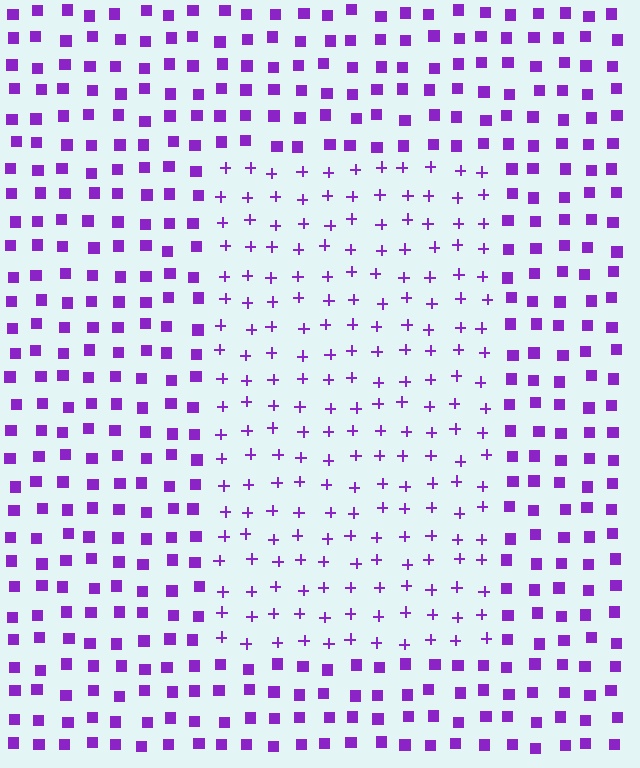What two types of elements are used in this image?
The image uses plus signs inside the rectangle region and squares outside it.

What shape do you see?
I see a rectangle.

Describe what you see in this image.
The image is filled with small purple elements arranged in a uniform grid. A rectangle-shaped region contains plus signs, while the surrounding area contains squares. The boundary is defined purely by the change in element shape.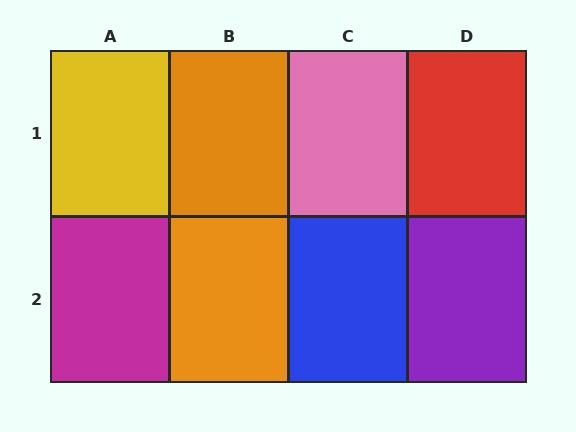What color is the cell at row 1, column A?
Yellow.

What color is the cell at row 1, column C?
Pink.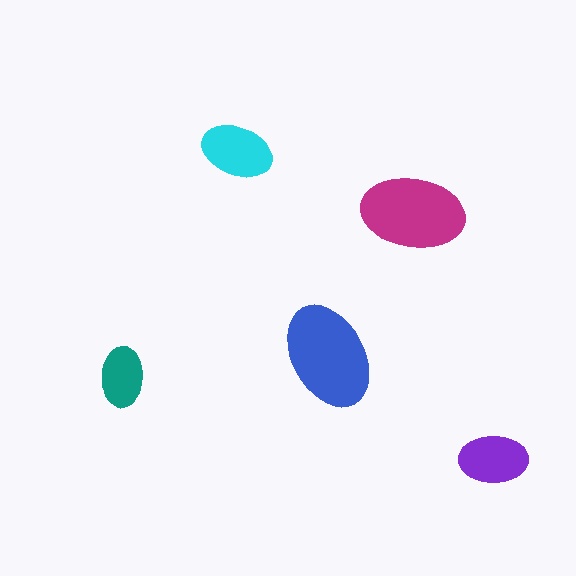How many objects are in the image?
There are 5 objects in the image.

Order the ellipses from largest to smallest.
the blue one, the magenta one, the cyan one, the purple one, the teal one.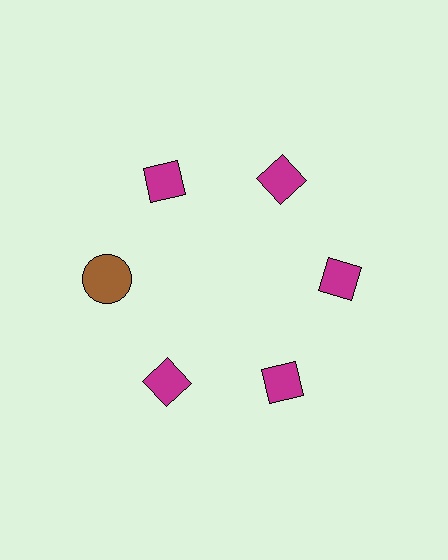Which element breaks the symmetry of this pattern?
The brown circle at roughly the 9 o'clock position breaks the symmetry. All other shapes are magenta diamonds.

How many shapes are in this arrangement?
There are 6 shapes arranged in a ring pattern.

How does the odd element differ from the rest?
It differs in both color (brown instead of magenta) and shape (circle instead of diamond).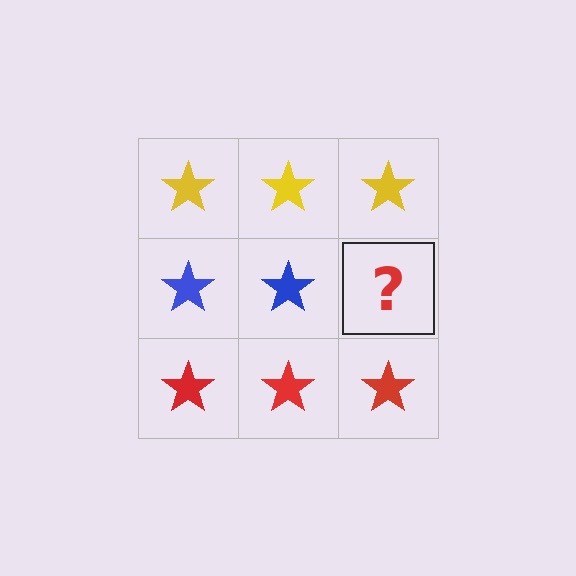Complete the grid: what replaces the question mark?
The question mark should be replaced with a blue star.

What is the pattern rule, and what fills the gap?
The rule is that each row has a consistent color. The gap should be filled with a blue star.